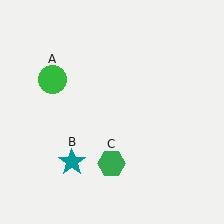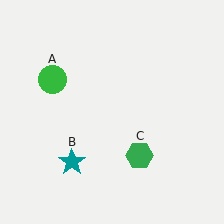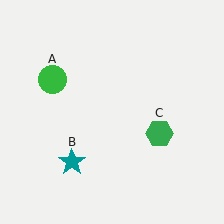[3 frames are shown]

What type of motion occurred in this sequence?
The green hexagon (object C) rotated counterclockwise around the center of the scene.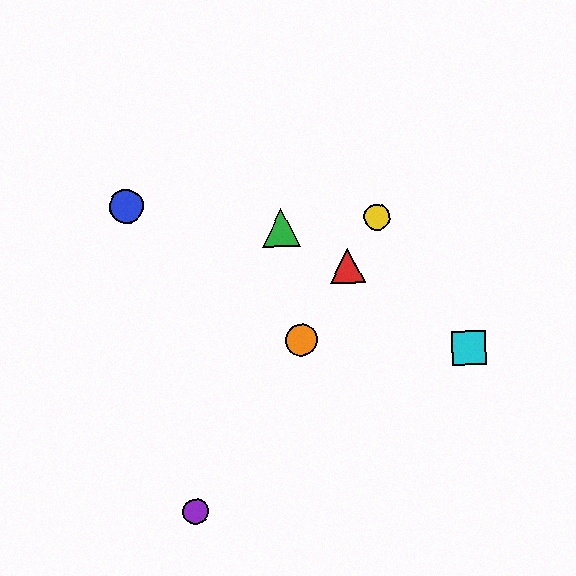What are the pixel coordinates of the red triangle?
The red triangle is at (347, 265).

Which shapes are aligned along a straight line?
The red triangle, the yellow circle, the purple circle, the orange circle are aligned along a straight line.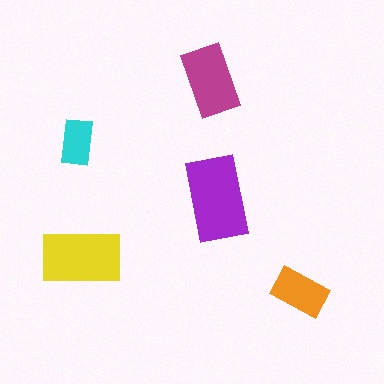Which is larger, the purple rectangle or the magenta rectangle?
The purple one.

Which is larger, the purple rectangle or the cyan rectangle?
The purple one.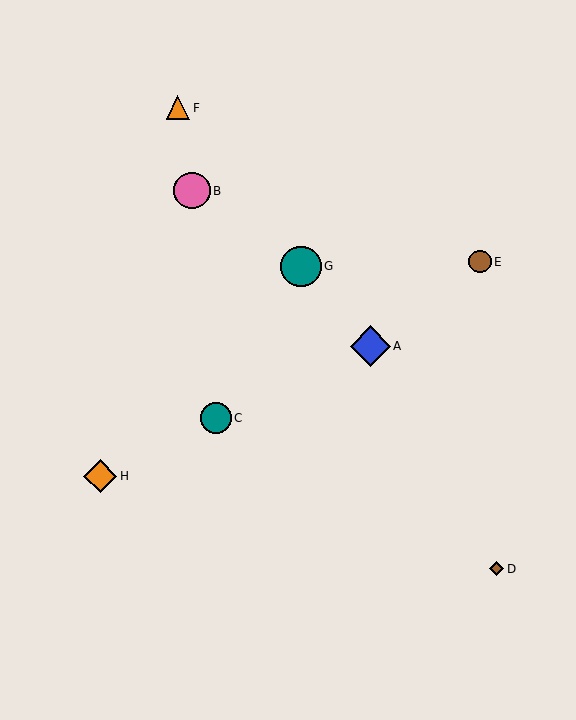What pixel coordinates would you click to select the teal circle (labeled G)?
Click at (301, 266) to select the teal circle G.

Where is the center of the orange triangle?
The center of the orange triangle is at (178, 108).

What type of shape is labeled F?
Shape F is an orange triangle.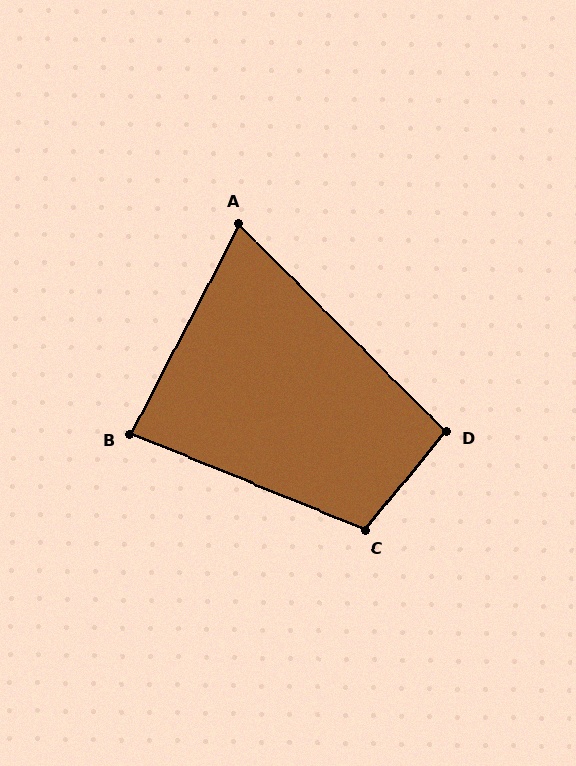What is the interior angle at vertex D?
Approximately 95 degrees (obtuse).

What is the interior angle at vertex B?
Approximately 85 degrees (acute).